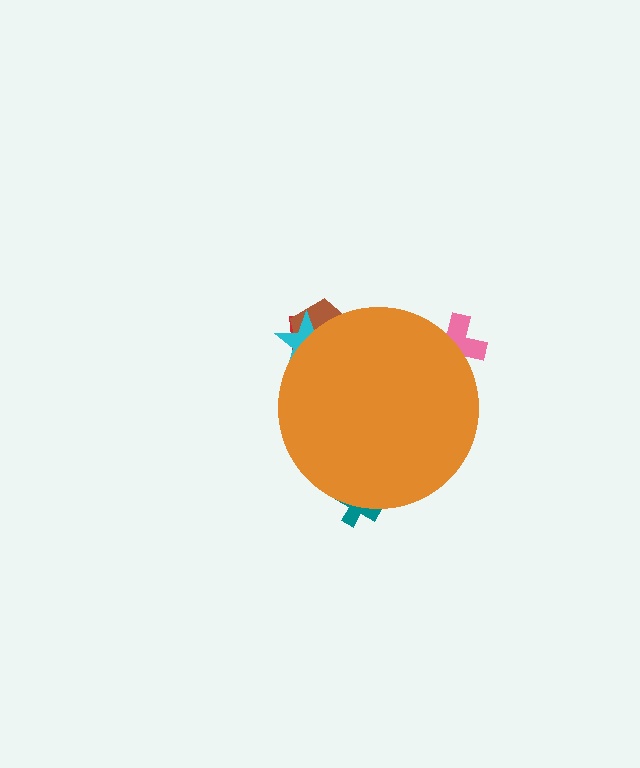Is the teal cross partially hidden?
Yes, the teal cross is partially hidden behind the orange circle.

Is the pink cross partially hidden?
Yes, the pink cross is partially hidden behind the orange circle.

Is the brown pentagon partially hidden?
Yes, the brown pentagon is partially hidden behind the orange circle.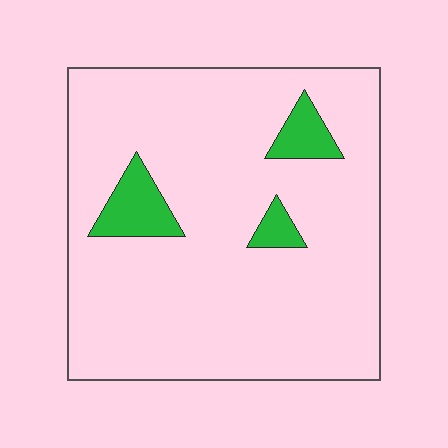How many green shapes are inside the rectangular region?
3.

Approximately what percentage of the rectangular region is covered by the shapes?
Approximately 10%.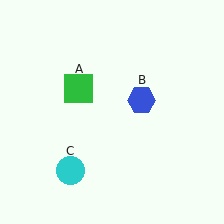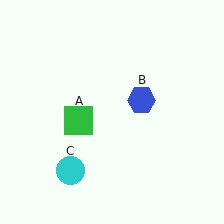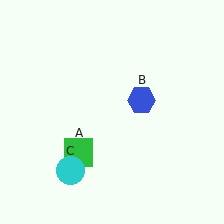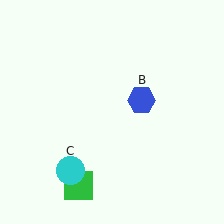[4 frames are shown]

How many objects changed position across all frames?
1 object changed position: green square (object A).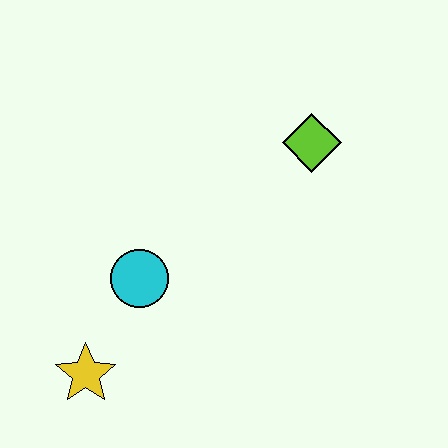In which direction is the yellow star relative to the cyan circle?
The yellow star is below the cyan circle.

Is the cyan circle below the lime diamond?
Yes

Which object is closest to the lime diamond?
The cyan circle is closest to the lime diamond.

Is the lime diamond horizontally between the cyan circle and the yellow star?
No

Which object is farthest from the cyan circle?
The lime diamond is farthest from the cyan circle.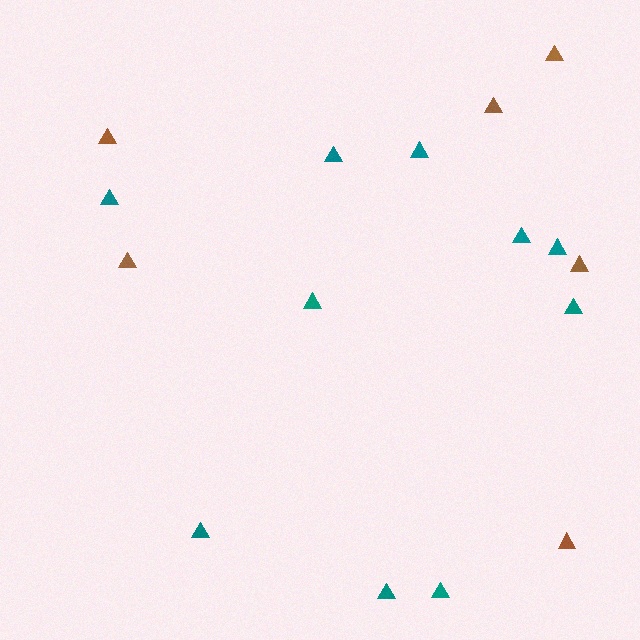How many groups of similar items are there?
There are 2 groups: one group of brown triangles (6) and one group of teal triangles (10).